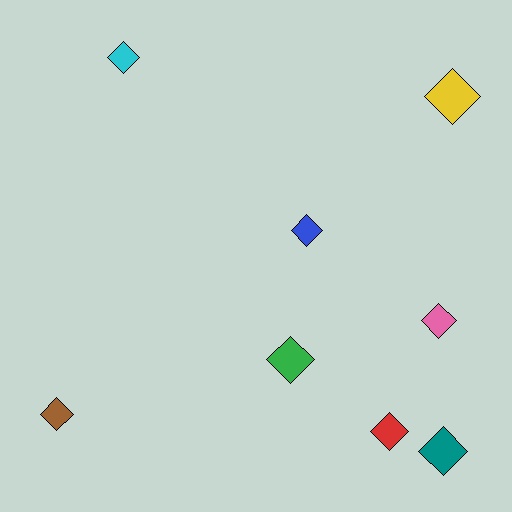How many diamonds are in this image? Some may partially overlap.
There are 8 diamonds.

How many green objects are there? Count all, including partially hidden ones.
There is 1 green object.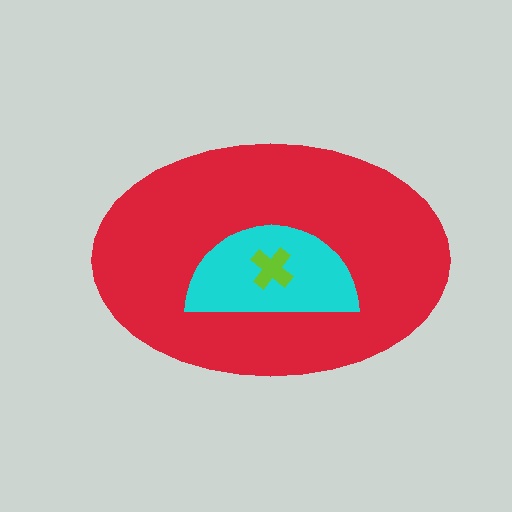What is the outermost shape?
The red ellipse.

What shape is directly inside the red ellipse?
The cyan semicircle.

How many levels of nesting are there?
3.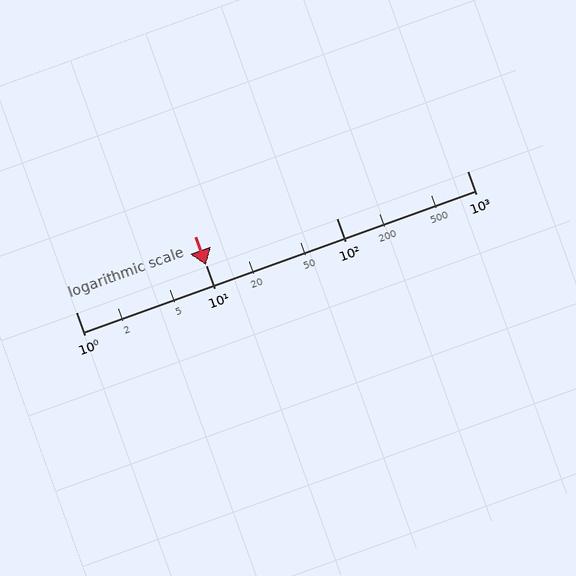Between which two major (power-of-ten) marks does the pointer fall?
The pointer is between 10 and 100.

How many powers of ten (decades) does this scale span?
The scale spans 3 decades, from 1 to 1000.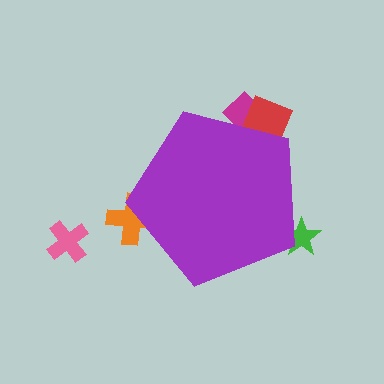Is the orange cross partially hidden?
Yes, the orange cross is partially hidden behind the purple pentagon.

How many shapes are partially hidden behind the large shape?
4 shapes are partially hidden.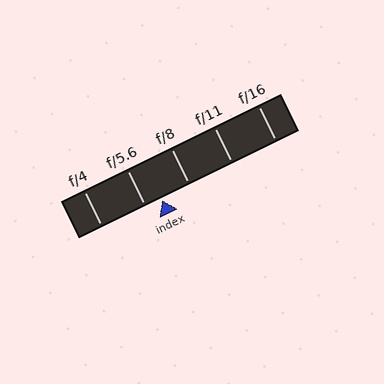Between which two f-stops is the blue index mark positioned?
The index mark is between f/5.6 and f/8.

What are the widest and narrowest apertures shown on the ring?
The widest aperture shown is f/4 and the narrowest is f/16.